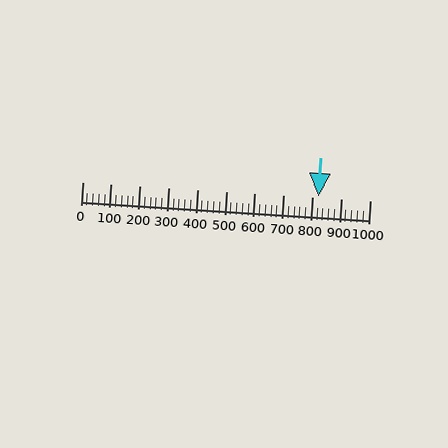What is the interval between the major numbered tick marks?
The major tick marks are spaced 100 units apart.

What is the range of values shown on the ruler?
The ruler shows values from 0 to 1000.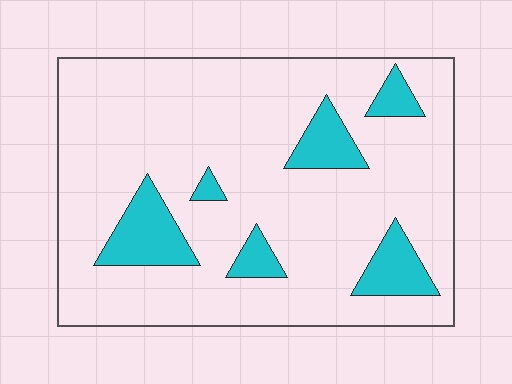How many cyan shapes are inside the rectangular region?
6.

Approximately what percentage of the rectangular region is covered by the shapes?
Approximately 15%.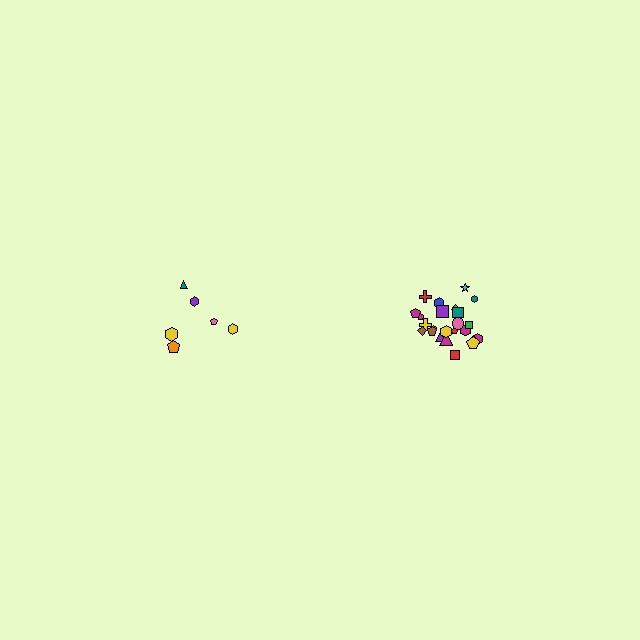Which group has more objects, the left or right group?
The right group.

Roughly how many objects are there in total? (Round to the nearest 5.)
Roughly 30 objects in total.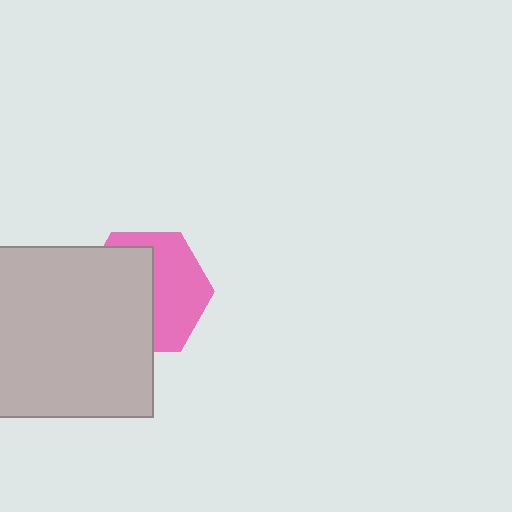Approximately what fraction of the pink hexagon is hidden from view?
Roughly 52% of the pink hexagon is hidden behind the light gray rectangle.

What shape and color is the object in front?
The object in front is a light gray rectangle.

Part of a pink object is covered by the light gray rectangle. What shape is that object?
It is a hexagon.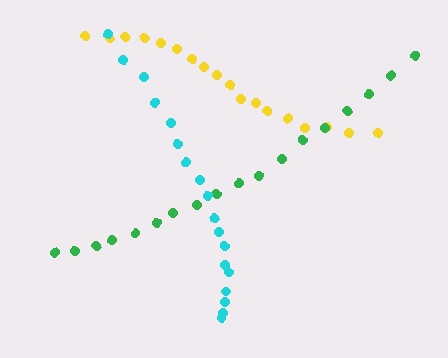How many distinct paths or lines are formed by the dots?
There are 3 distinct paths.